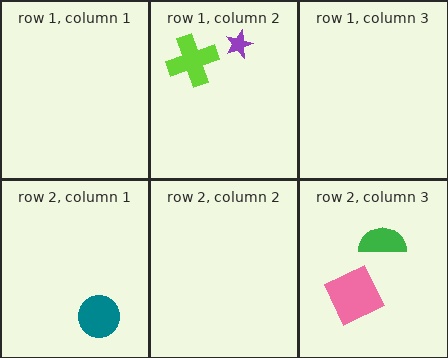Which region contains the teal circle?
The row 2, column 1 region.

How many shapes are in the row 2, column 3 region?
2.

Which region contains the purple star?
The row 1, column 2 region.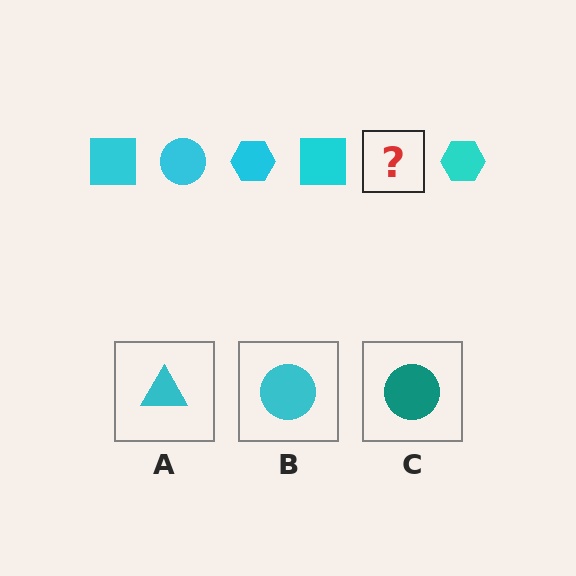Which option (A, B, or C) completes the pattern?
B.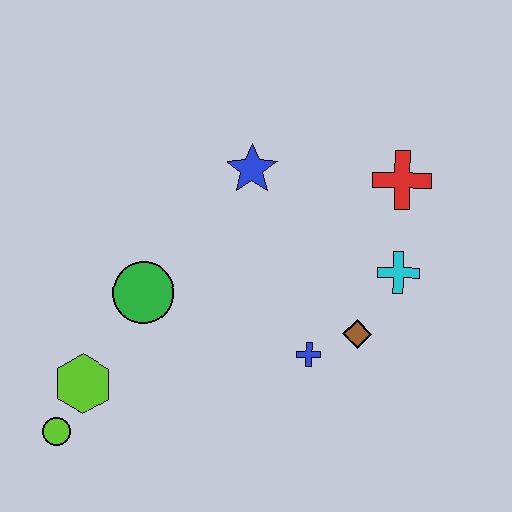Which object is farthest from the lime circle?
The red cross is farthest from the lime circle.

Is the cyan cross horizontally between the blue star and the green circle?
No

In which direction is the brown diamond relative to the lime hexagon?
The brown diamond is to the right of the lime hexagon.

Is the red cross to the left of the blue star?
No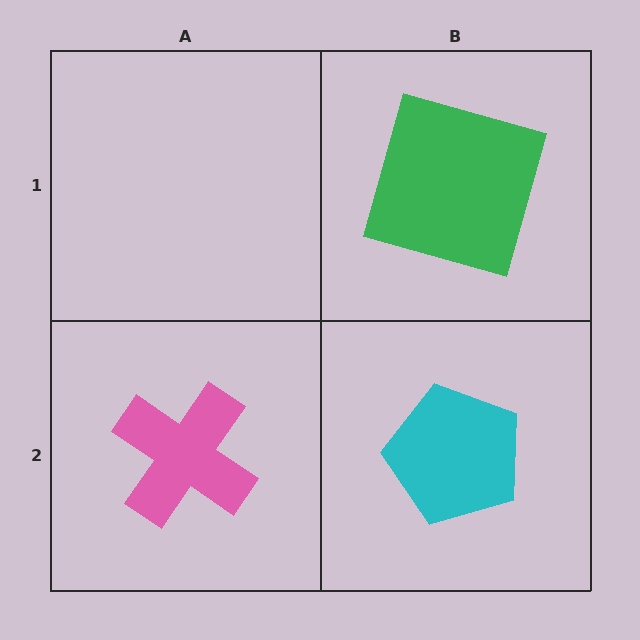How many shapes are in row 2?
2 shapes.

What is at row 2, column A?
A pink cross.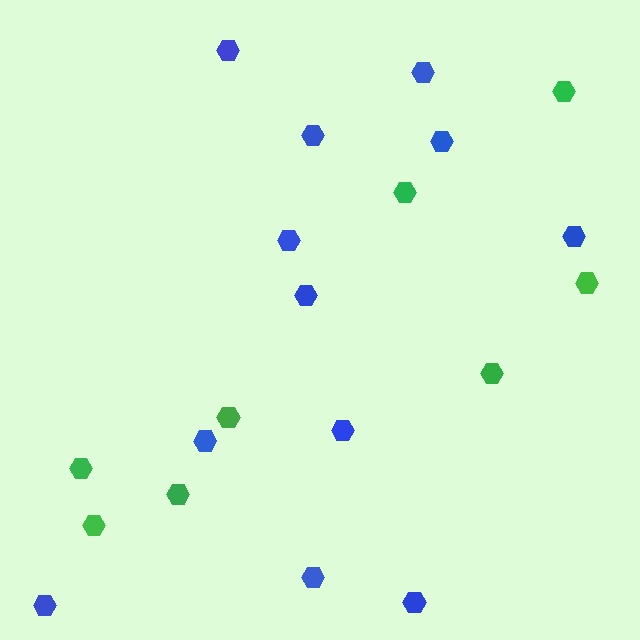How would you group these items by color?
There are 2 groups: one group of blue hexagons (12) and one group of green hexagons (8).